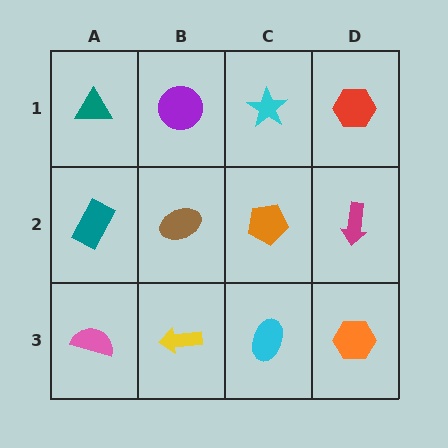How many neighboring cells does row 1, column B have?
3.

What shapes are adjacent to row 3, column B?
A brown ellipse (row 2, column B), a pink semicircle (row 3, column A), a cyan ellipse (row 3, column C).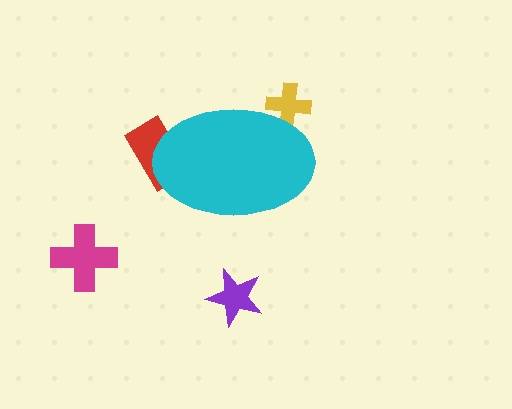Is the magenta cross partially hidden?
No, the magenta cross is fully visible.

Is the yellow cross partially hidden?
Yes, the yellow cross is partially hidden behind the cyan ellipse.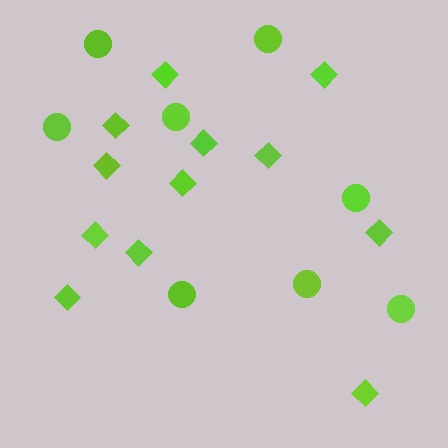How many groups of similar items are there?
There are 2 groups: one group of circles (8) and one group of diamonds (12).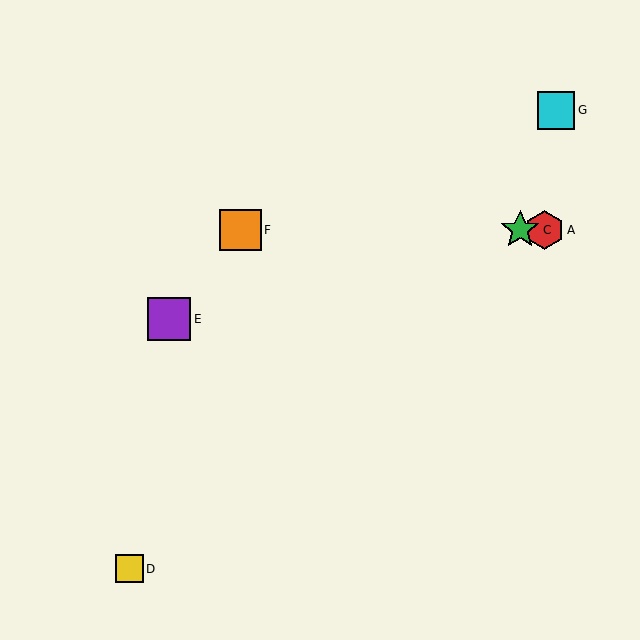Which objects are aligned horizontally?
Objects A, B, C, F are aligned horizontally.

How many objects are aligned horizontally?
4 objects (A, B, C, F) are aligned horizontally.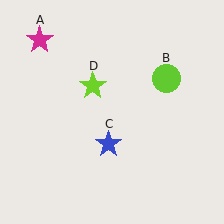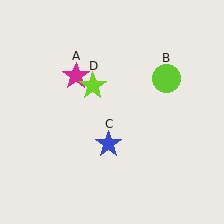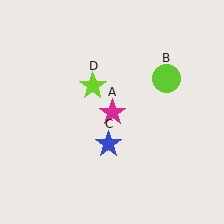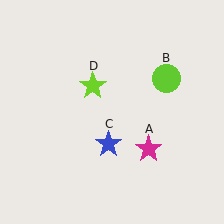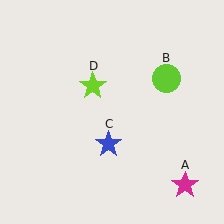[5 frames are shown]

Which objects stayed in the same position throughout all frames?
Lime circle (object B) and blue star (object C) and lime star (object D) remained stationary.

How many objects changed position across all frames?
1 object changed position: magenta star (object A).